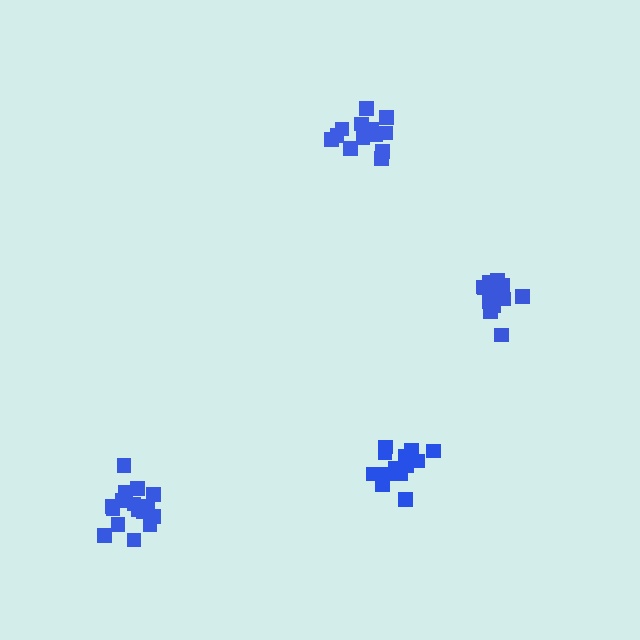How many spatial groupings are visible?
There are 4 spatial groupings.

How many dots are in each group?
Group 1: 15 dots, Group 2: 16 dots, Group 3: 13 dots, Group 4: 14 dots (58 total).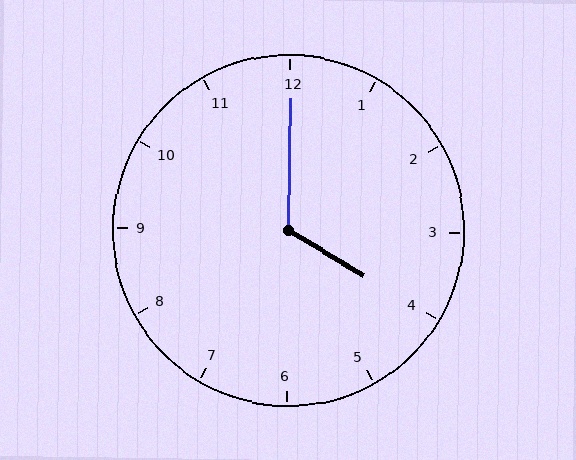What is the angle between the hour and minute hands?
Approximately 120 degrees.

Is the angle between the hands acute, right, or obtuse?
It is obtuse.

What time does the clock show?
4:00.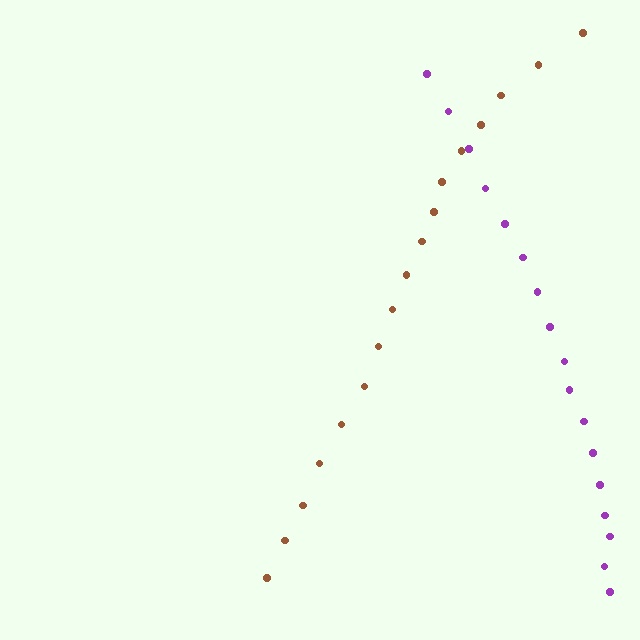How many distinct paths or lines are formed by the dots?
There are 2 distinct paths.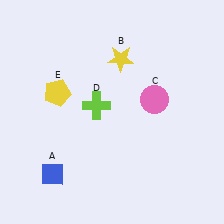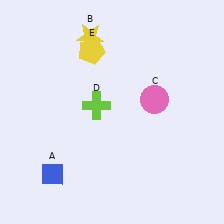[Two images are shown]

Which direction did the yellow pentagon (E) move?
The yellow pentagon (E) moved up.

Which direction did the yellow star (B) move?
The yellow star (B) moved left.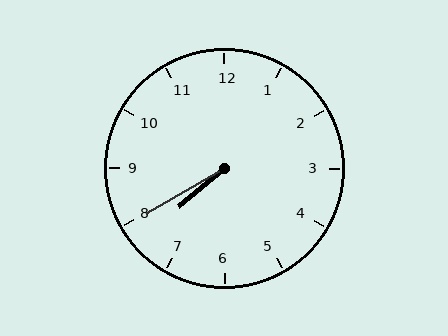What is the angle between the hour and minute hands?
Approximately 10 degrees.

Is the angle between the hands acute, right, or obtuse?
It is acute.